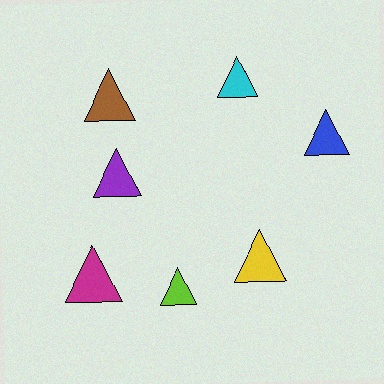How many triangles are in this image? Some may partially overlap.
There are 7 triangles.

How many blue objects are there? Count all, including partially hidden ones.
There is 1 blue object.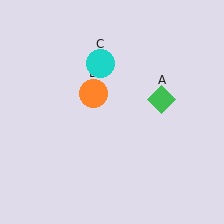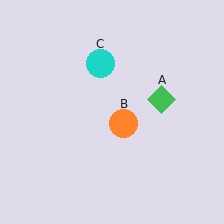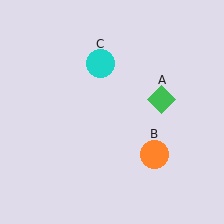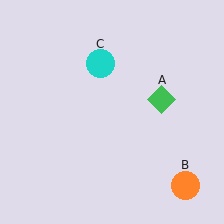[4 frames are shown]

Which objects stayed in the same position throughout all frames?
Green diamond (object A) and cyan circle (object C) remained stationary.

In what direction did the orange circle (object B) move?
The orange circle (object B) moved down and to the right.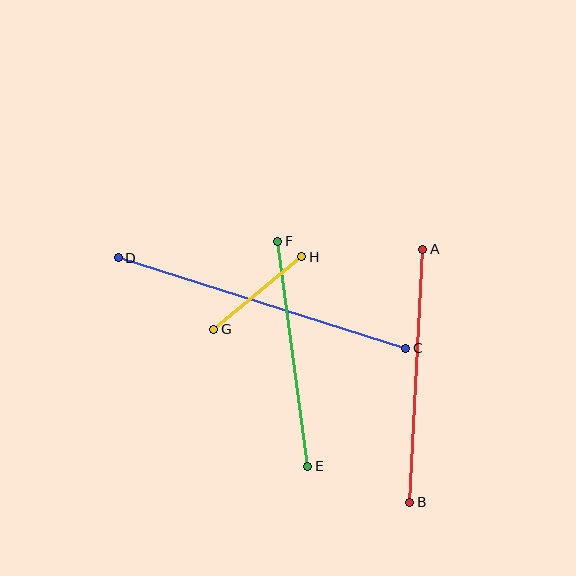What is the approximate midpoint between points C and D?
The midpoint is at approximately (262, 303) pixels.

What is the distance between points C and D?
The distance is approximately 301 pixels.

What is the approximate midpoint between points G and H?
The midpoint is at approximately (258, 293) pixels.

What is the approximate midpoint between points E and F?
The midpoint is at approximately (293, 354) pixels.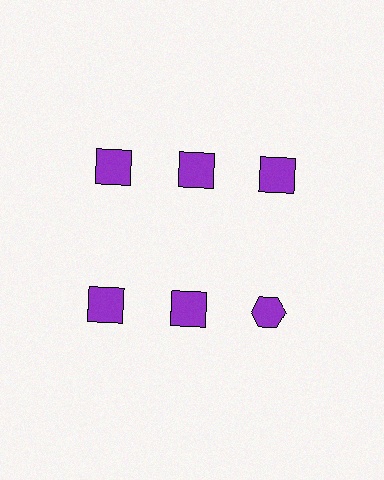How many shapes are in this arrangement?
There are 6 shapes arranged in a grid pattern.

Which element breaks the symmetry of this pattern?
The purple hexagon in the second row, center column breaks the symmetry. All other shapes are purple squares.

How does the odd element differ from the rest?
It has a different shape: hexagon instead of square.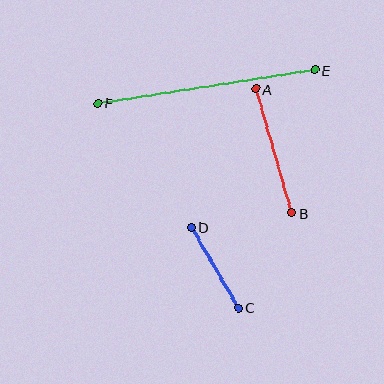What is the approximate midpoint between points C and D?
The midpoint is at approximately (215, 268) pixels.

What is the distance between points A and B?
The distance is approximately 129 pixels.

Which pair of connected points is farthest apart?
Points E and F are farthest apart.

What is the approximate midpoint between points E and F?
The midpoint is at approximately (206, 87) pixels.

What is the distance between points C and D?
The distance is approximately 93 pixels.